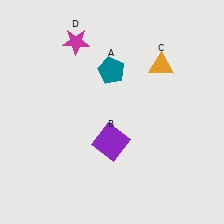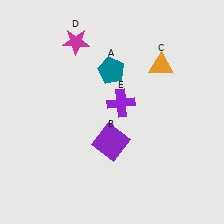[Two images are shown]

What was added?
A purple cross (E) was added in Image 2.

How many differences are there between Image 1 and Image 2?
There is 1 difference between the two images.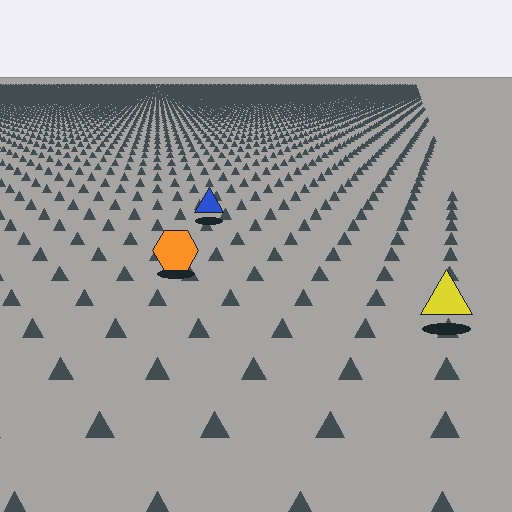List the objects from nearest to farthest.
From nearest to farthest: the yellow triangle, the orange hexagon, the blue triangle.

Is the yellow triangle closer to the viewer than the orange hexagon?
Yes. The yellow triangle is closer — you can tell from the texture gradient: the ground texture is coarser near it.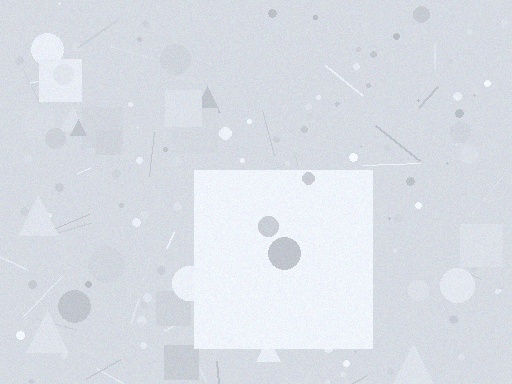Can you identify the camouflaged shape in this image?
The camouflaged shape is a square.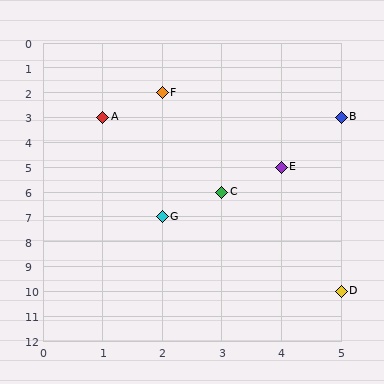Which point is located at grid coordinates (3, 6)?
Point C is at (3, 6).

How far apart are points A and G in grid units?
Points A and G are 1 column and 4 rows apart (about 4.1 grid units diagonally).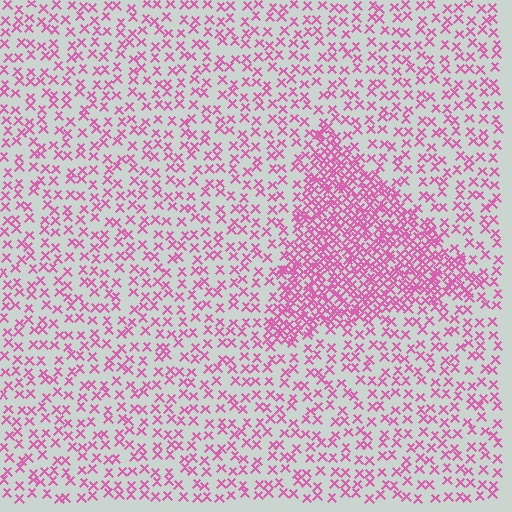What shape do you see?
I see a triangle.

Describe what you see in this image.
The image contains small pink elements arranged at two different densities. A triangle-shaped region is visible where the elements are more densely packed than the surrounding area.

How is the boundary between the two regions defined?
The boundary is defined by a change in element density (approximately 2.6x ratio). All elements are the same color, size, and shape.